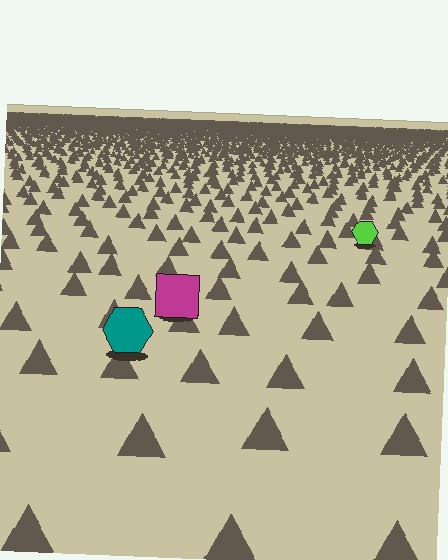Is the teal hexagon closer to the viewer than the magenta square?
Yes. The teal hexagon is closer — you can tell from the texture gradient: the ground texture is coarser near it.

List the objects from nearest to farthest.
From nearest to farthest: the teal hexagon, the magenta square, the lime hexagon.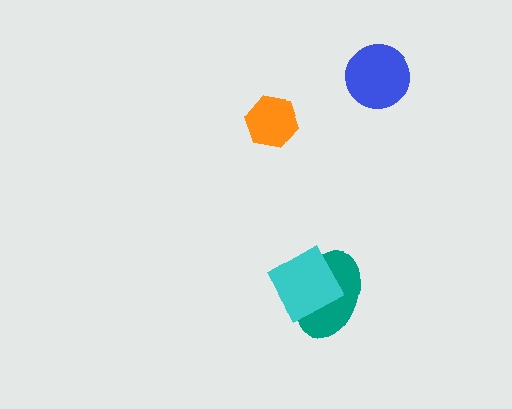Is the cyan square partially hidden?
No, no other shape covers it.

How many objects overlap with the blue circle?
0 objects overlap with the blue circle.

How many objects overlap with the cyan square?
1 object overlaps with the cyan square.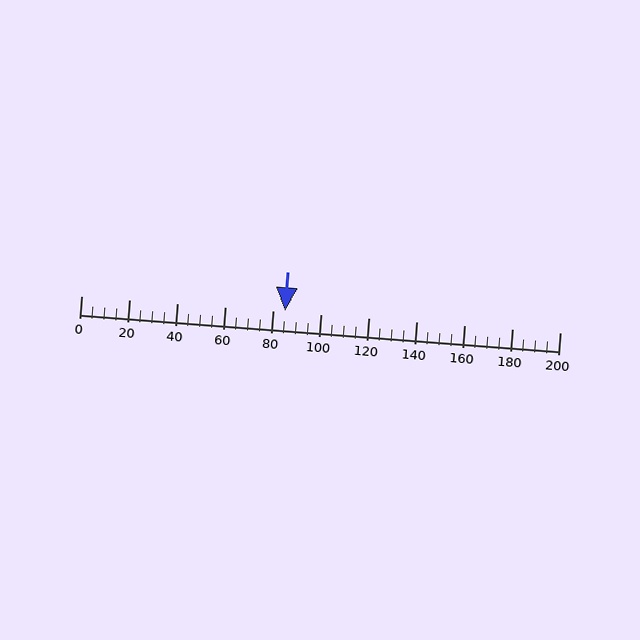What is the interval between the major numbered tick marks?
The major tick marks are spaced 20 units apart.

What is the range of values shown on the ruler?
The ruler shows values from 0 to 200.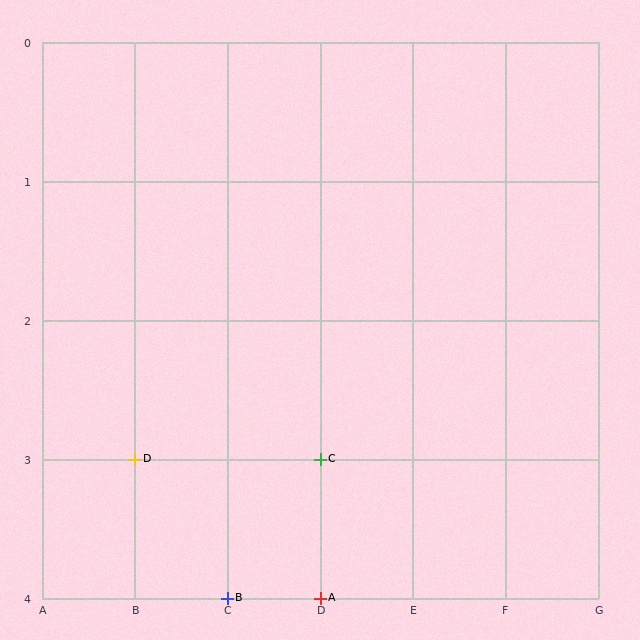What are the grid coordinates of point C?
Point C is at grid coordinates (D, 3).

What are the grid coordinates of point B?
Point B is at grid coordinates (C, 4).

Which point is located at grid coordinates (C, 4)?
Point B is at (C, 4).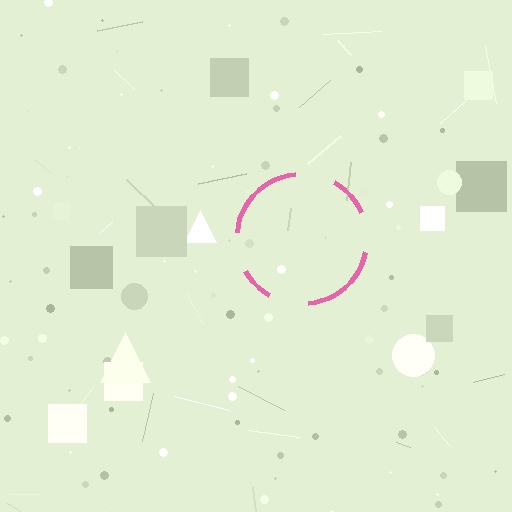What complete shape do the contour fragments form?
The contour fragments form a circle.